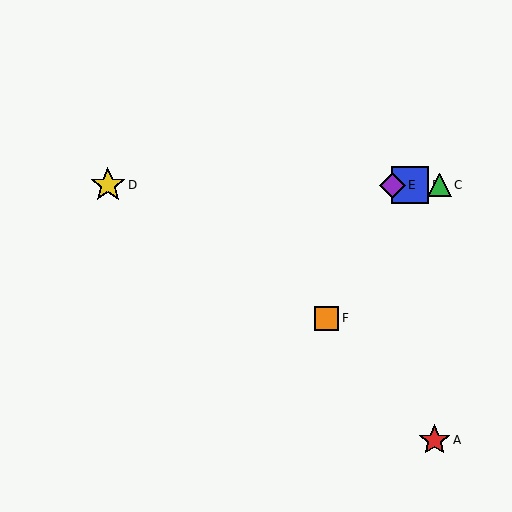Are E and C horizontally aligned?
Yes, both are at y≈185.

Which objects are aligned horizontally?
Objects B, C, D, E are aligned horizontally.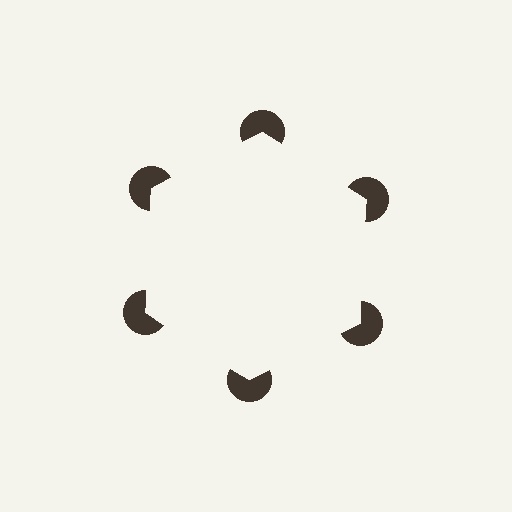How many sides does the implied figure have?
6 sides.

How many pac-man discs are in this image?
There are 6 — one at each vertex of the illusory hexagon.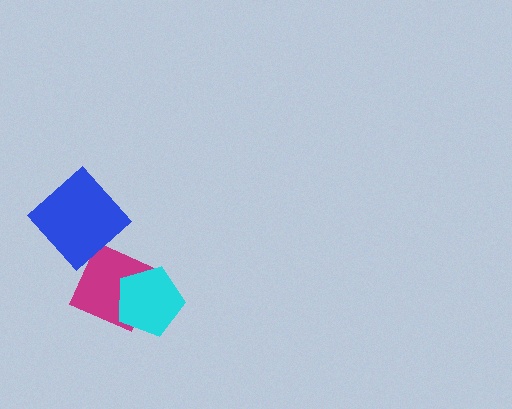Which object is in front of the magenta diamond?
The cyan pentagon is in front of the magenta diamond.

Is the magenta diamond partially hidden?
Yes, it is partially covered by another shape.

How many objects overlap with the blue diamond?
0 objects overlap with the blue diamond.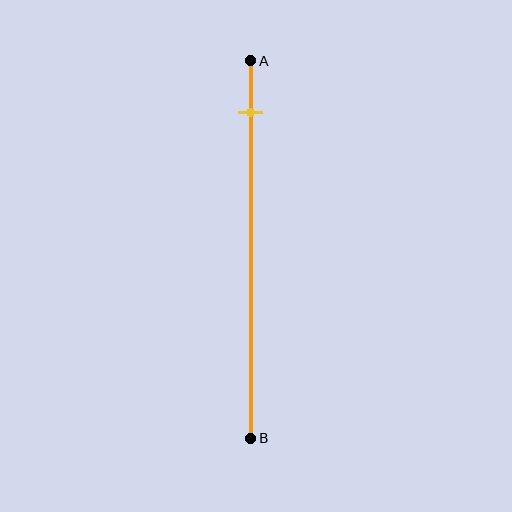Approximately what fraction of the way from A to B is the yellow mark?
The yellow mark is approximately 15% of the way from A to B.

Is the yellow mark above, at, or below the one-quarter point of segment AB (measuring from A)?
The yellow mark is above the one-quarter point of segment AB.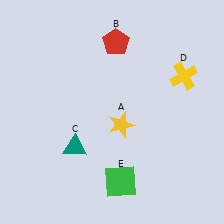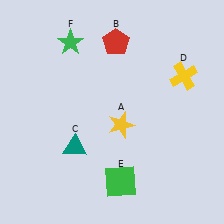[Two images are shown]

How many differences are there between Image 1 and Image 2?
There is 1 difference between the two images.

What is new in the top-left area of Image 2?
A green star (F) was added in the top-left area of Image 2.